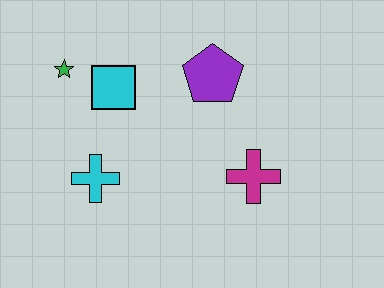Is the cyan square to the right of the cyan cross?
Yes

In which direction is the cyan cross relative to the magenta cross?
The cyan cross is to the left of the magenta cross.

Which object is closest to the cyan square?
The green star is closest to the cyan square.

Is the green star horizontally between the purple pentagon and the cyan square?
No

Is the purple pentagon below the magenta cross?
No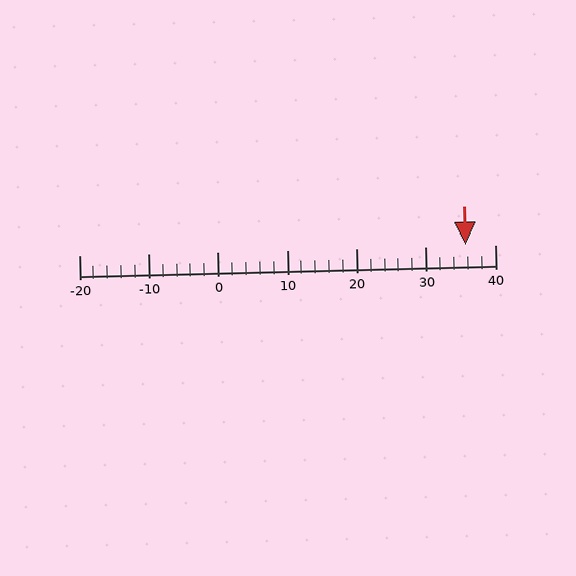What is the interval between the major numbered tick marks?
The major tick marks are spaced 10 units apart.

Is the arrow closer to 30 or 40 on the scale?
The arrow is closer to 40.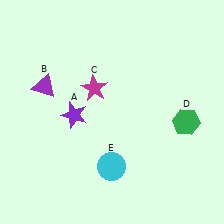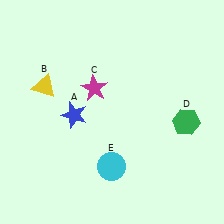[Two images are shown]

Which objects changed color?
A changed from purple to blue. B changed from purple to yellow.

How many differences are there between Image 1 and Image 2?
There are 2 differences between the two images.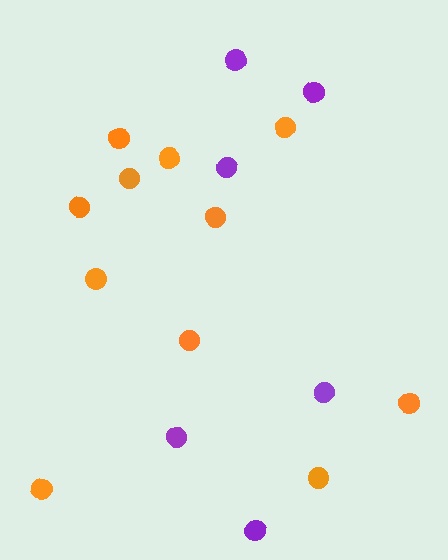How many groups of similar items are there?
There are 2 groups: one group of orange circles (11) and one group of purple circles (6).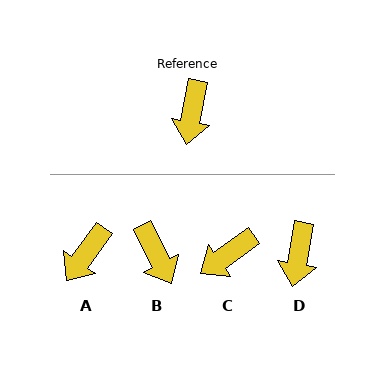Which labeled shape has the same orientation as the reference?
D.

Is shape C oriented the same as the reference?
No, it is off by about 45 degrees.